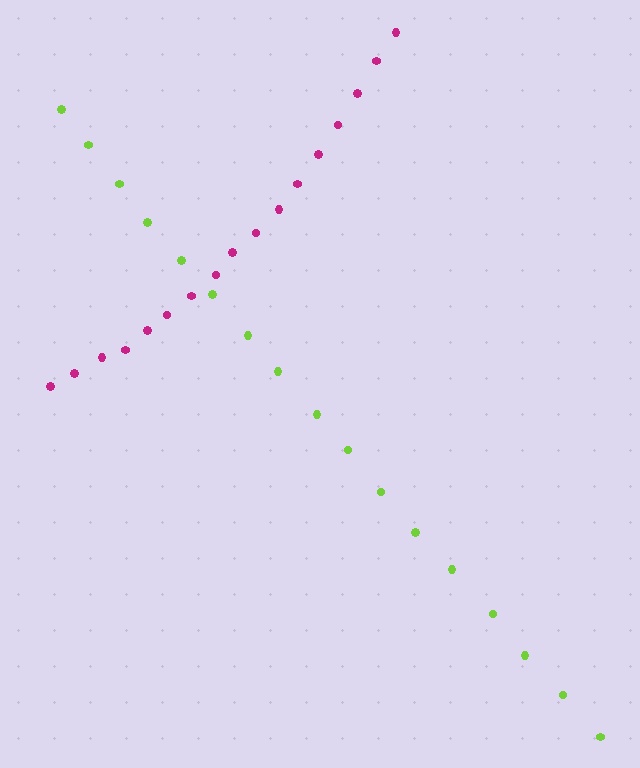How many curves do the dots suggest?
There are 2 distinct paths.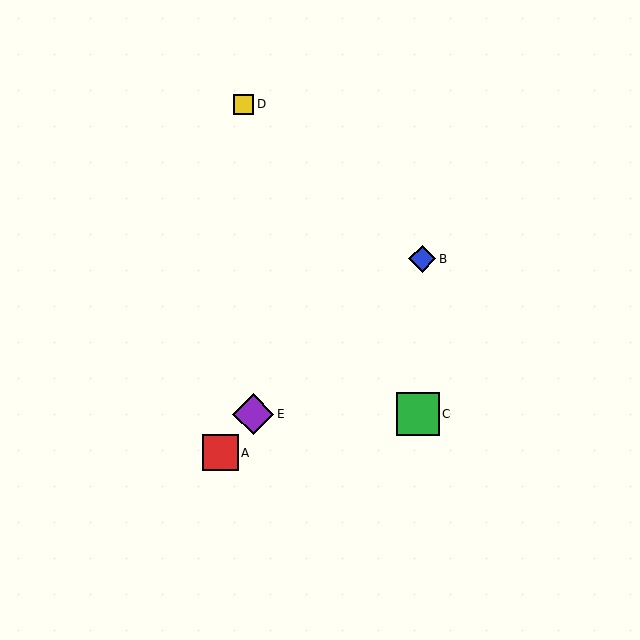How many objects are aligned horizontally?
2 objects (C, E) are aligned horizontally.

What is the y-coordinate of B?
Object B is at y≈259.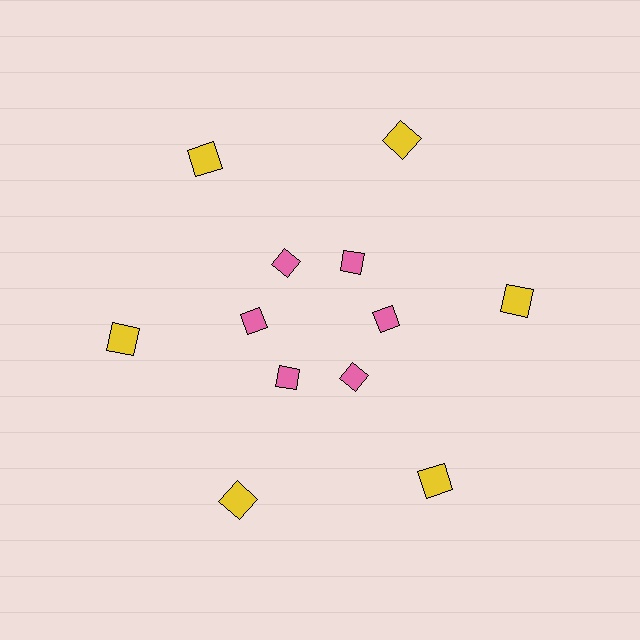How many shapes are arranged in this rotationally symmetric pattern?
There are 12 shapes, arranged in 6 groups of 2.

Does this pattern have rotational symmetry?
Yes, this pattern has 6-fold rotational symmetry. It looks the same after rotating 60 degrees around the center.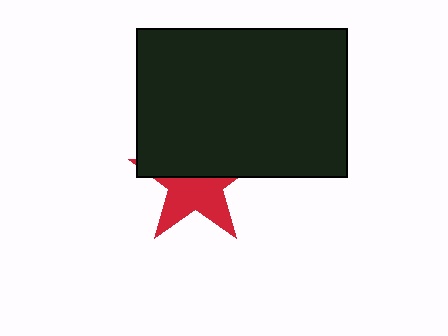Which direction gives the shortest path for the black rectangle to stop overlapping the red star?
Moving up gives the shortest separation.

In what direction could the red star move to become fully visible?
The red star could move down. That would shift it out from behind the black rectangle entirely.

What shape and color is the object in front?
The object in front is a black rectangle.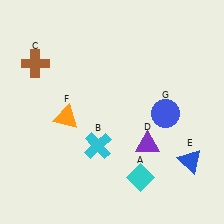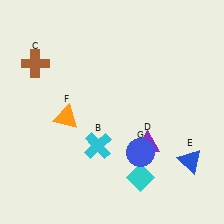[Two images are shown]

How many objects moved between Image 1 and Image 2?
1 object moved between the two images.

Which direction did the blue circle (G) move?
The blue circle (G) moved down.